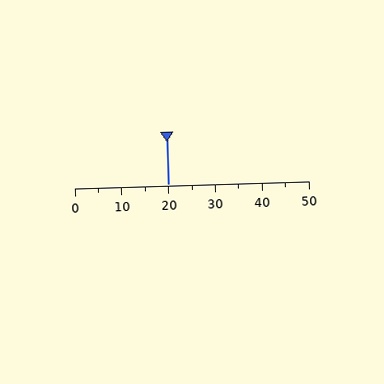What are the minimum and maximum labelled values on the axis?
The axis runs from 0 to 50.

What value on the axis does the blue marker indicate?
The marker indicates approximately 20.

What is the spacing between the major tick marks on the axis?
The major ticks are spaced 10 apart.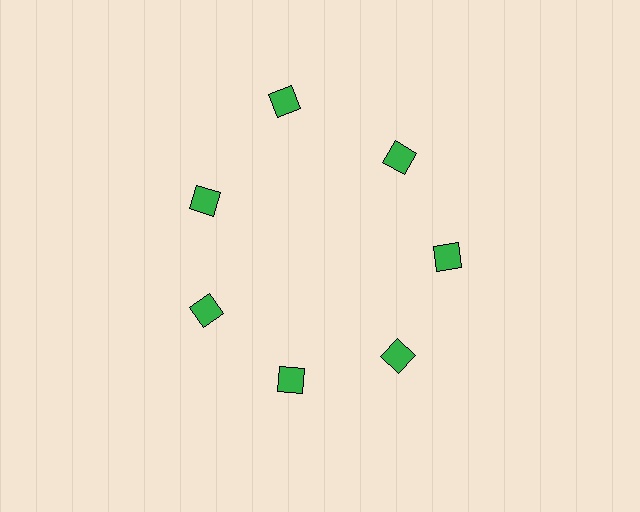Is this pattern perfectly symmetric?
No. The 7 green squares are arranged in a ring, but one element near the 12 o'clock position is pushed outward from the center, breaking the 7-fold rotational symmetry.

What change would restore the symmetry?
The symmetry would be restored by moving it inward, back onto the ring so that all 7 squares sit at equal angles and equal distance from the center.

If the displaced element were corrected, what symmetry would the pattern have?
It would have 7-fold rotational symmetry — the pattern would map onto itself every 51 degrees.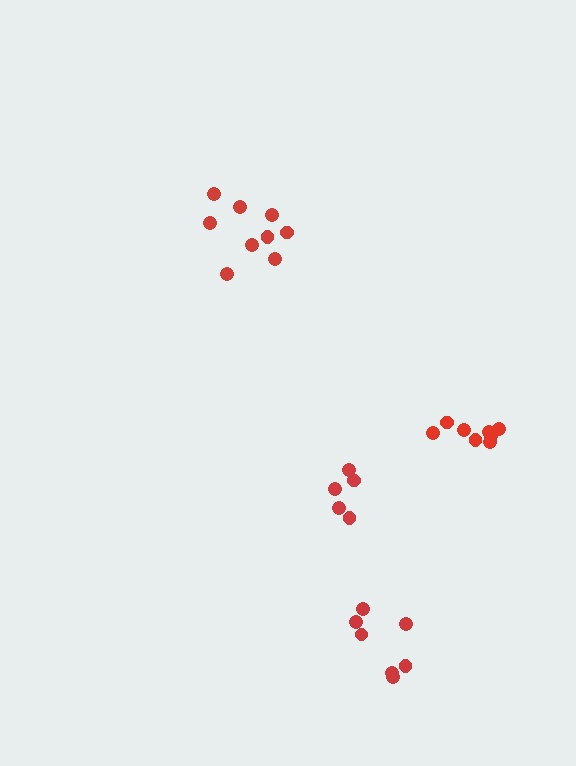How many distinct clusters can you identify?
There are 4 distinct clusters.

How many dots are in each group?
Group 1: 9 dots, Group 2: 8 dots, Group 3: 7 dots, Group 4: 5 dots (29 total).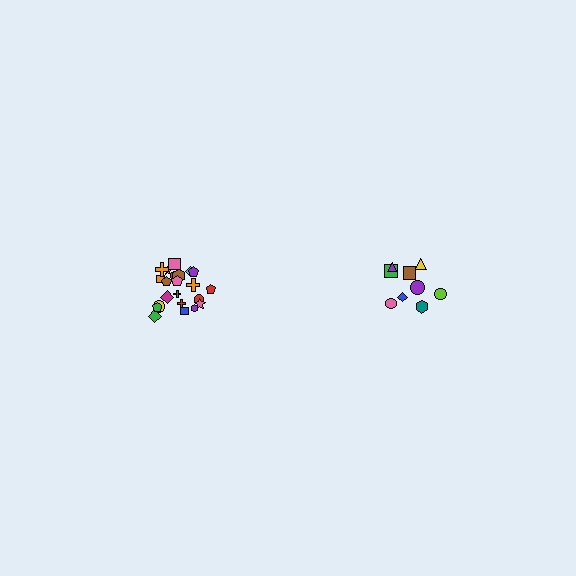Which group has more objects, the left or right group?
The left group.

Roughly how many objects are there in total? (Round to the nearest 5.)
Roughly 30 objects in total.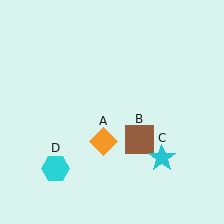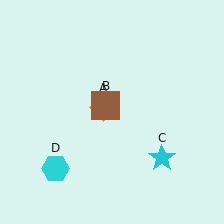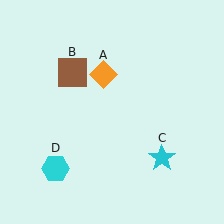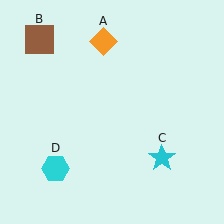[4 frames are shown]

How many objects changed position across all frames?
2 objects changed position: orange diamond (object A), brown square (object B).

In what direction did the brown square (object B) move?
The brown square (object B) moved up and to the left.